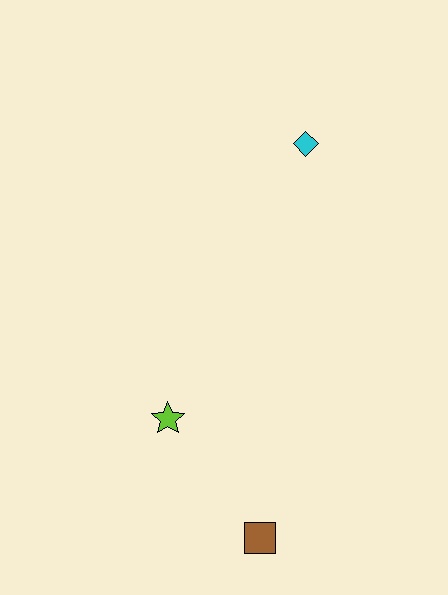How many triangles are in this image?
There are no triangles.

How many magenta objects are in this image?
There are no magenta objects.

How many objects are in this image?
There are 3 objects.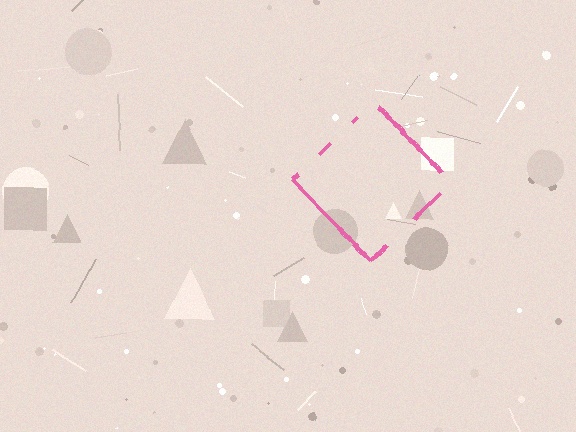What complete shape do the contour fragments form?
The contour fragments form a diamond.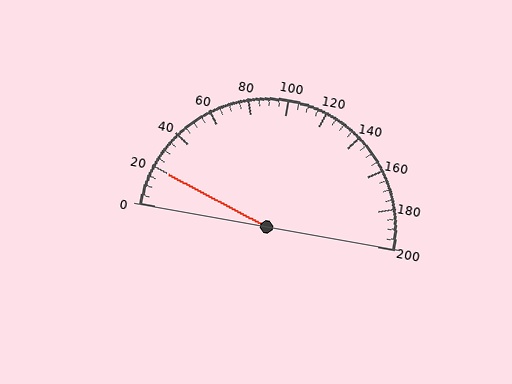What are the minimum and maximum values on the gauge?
The gauge ranges from 0 to 200.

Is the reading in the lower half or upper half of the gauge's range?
The reading is in the lower half of the range (0 to 200).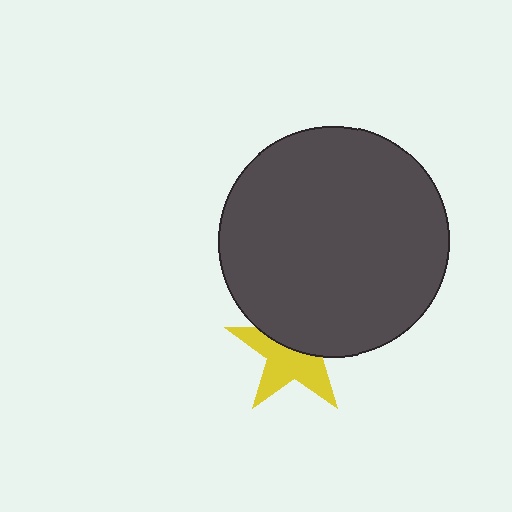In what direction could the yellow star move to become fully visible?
The yellow star could move down. That would shift it out from behind the dark gray circle entirely.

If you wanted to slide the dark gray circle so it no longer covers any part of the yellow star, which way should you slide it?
Slide it up — that is the most direct way to separate the two shapes.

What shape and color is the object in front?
The object in front is a dark gray circle.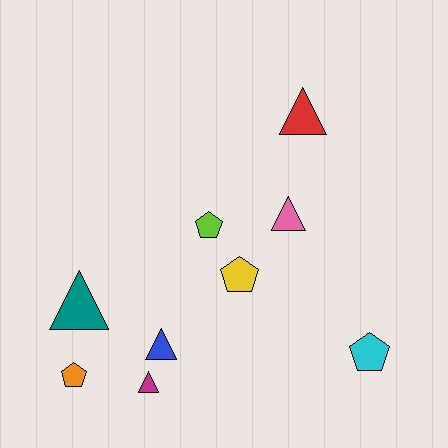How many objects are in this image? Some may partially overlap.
There are 9 objects.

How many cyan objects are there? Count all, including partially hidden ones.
There is 1 cyan object.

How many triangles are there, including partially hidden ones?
There are 5 triangles.